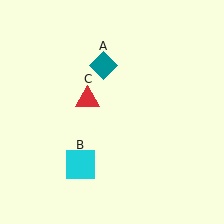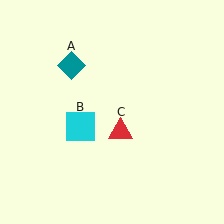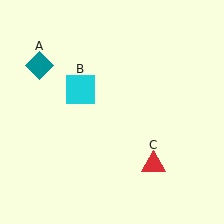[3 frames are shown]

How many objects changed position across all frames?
3 objects changed position: teal diamond (object A), cyan square (object B), red triangle (object C).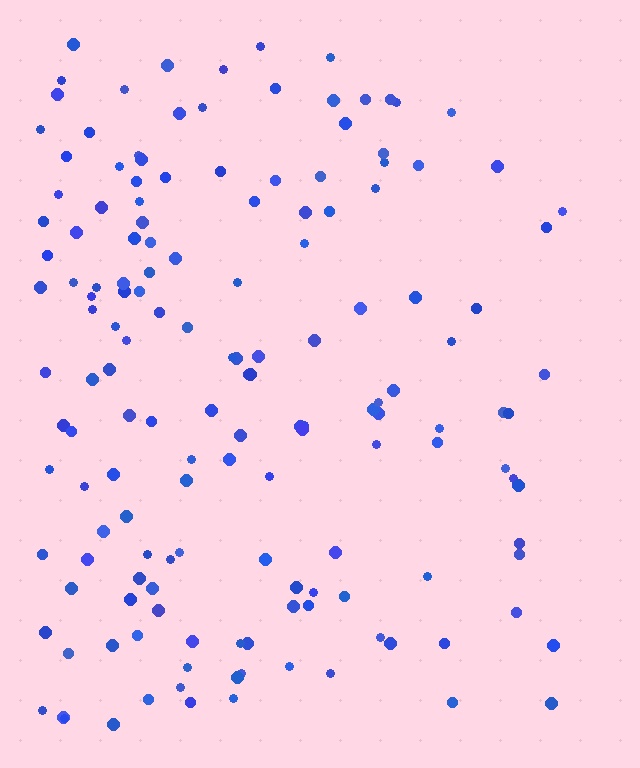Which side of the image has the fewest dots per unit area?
The right.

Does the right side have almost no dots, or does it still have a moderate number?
Still a moderate number, just noticeably fewer than the left.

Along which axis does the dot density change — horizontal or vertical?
Horizontal.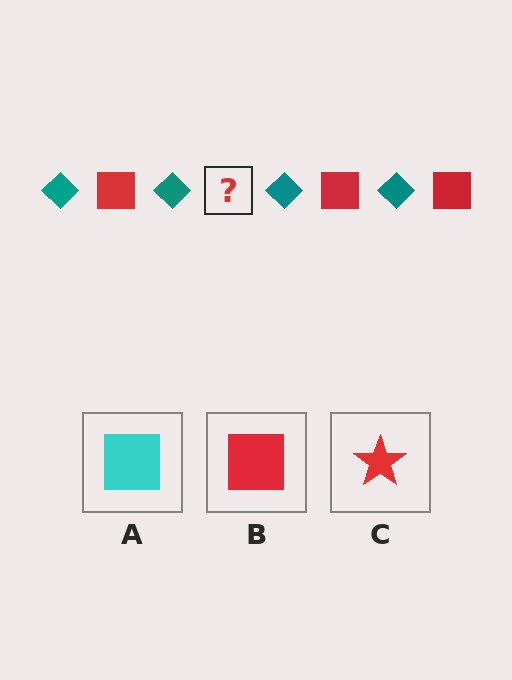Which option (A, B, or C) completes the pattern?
B.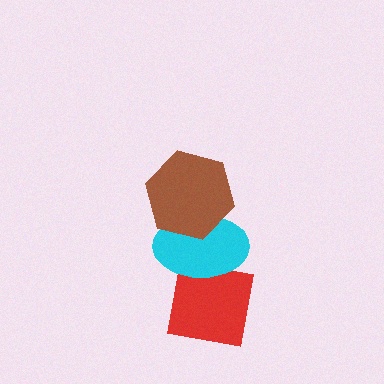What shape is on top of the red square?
The cyan ellipse is on top of the red square.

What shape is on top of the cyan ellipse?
The brown hexagon is on top of the cyan ellipse.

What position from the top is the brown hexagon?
The brown hexagon is 1st from the top.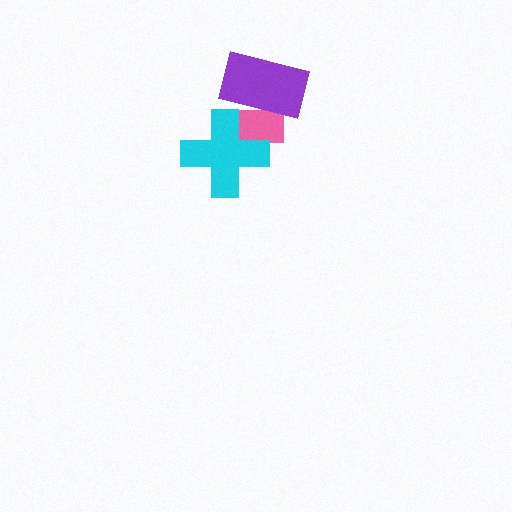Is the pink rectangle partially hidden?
Yes, it is partially covered by another shape.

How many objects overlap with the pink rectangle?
2 objects overlap with the pink rectangle.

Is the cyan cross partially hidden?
No, no other shape covers it.